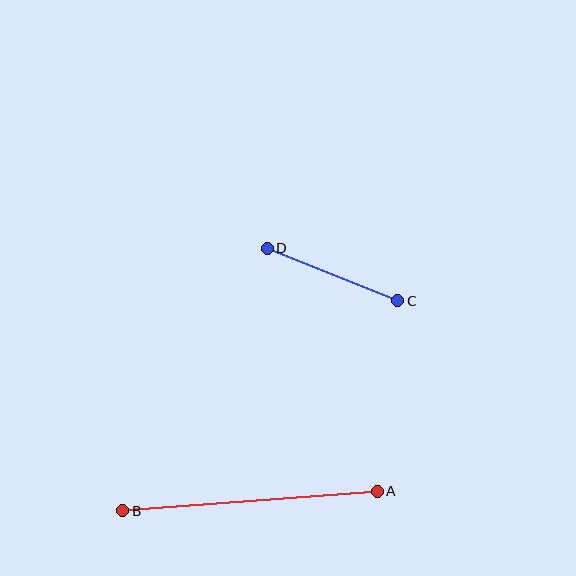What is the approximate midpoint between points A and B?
The midpoint is at approximately (250, 501) pixels.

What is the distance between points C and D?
The distance is approximately 141 pixels.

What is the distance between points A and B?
The distance is approximately 255 pixels.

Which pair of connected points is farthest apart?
Points A and B are farthest apart.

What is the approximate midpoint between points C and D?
The midpoint is at approximately (333, 274) pixels.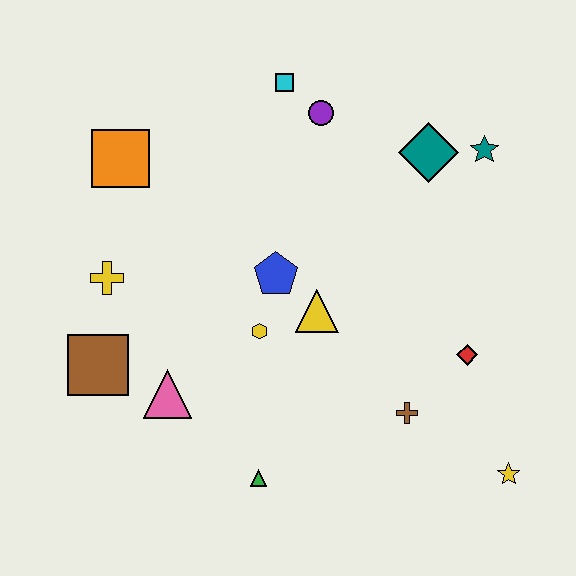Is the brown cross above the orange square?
No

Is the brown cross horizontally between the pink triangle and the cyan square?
No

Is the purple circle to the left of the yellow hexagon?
No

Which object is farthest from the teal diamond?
The brown square is farthest from the teal diamond.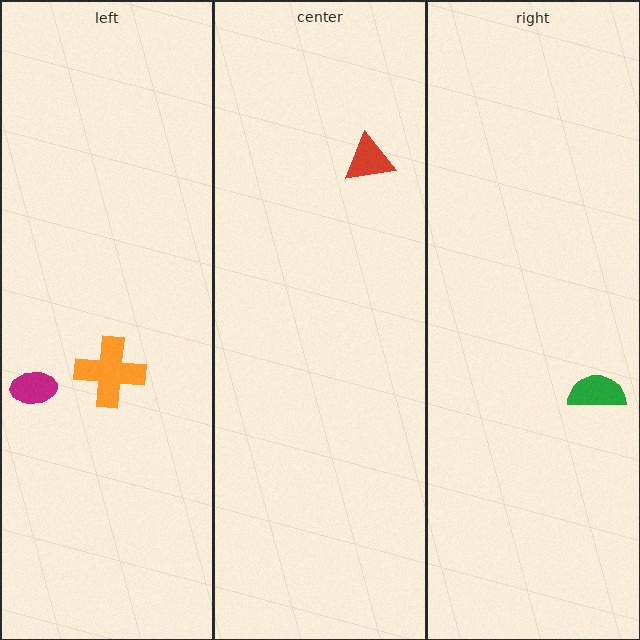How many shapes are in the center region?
1.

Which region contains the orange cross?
The left region.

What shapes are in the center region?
The red triangle.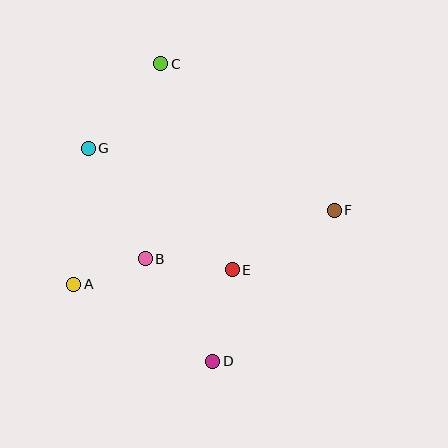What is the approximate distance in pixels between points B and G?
The distance between B and G is approximately 124 pixels.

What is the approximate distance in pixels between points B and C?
The distance between B and C is approximately 196 pixels.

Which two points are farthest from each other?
Points C and D are farthest from each other.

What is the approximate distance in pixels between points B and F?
The distance between B and F is approximately 195 pixels.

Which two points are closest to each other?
Points A and B are closest to each other.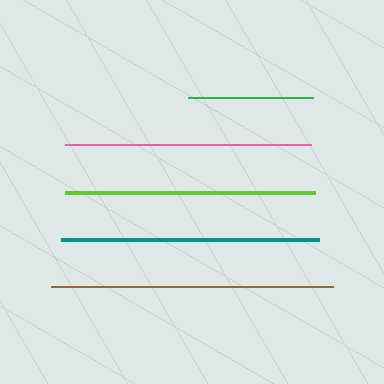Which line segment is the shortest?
The green line is the shortest at approximately 124 pixels.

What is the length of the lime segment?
The lime segment is approximately 249 pixels long.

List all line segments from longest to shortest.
From longest to shortest: brown, teal, lime, pink, green.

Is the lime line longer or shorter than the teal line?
The teal line is longer than the lime line.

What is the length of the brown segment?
The brown segment is approximately 282 pixels long.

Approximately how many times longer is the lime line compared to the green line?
The lime line is approximately 2.0 times the length of the green line.